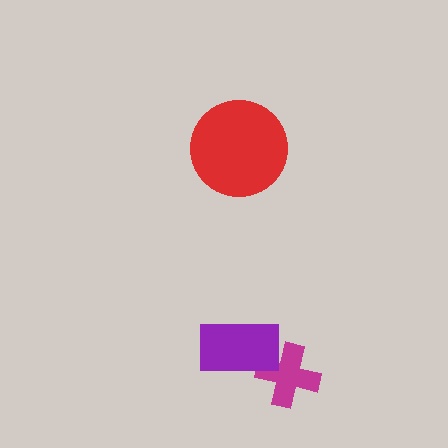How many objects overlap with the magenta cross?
1 object overlaps with the magenta cross.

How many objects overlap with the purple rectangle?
1 object overlaps with the purple rectangle.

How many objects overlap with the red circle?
0 objects overlap with the red circle.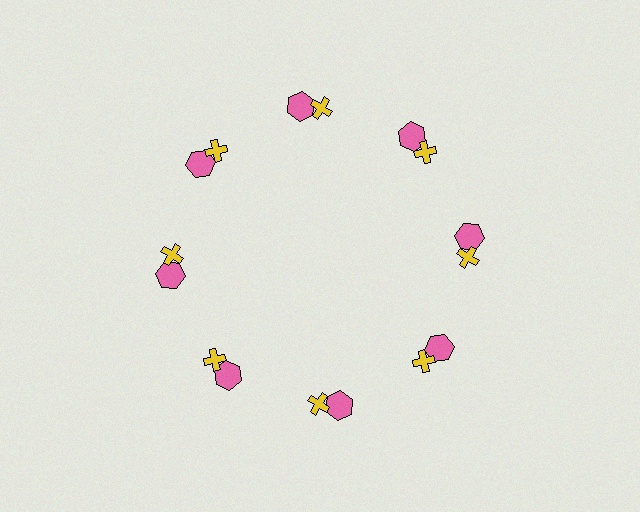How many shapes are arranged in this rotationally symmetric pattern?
There are 16 shapes, arranged in 8 groups of 2.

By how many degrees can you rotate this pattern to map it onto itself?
The pattern maps onto itself every 45 degrees of rotation.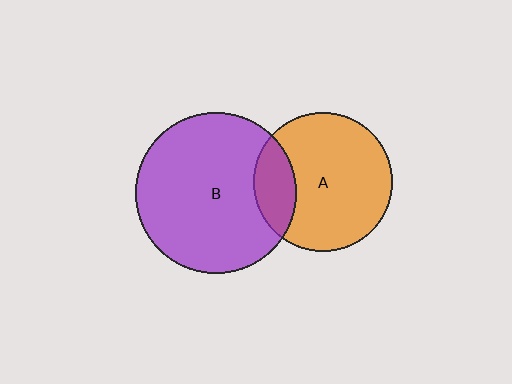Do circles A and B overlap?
Yes.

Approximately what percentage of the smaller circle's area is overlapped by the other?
Approximately 20%.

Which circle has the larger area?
Circle B (purple).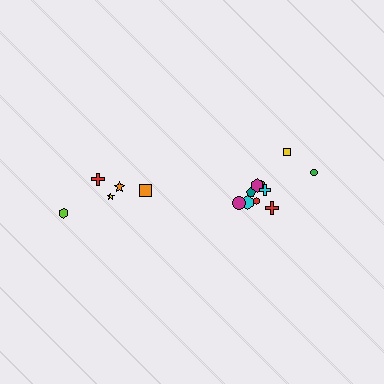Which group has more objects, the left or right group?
The right group.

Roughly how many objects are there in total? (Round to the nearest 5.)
Roughly 15 objects in total.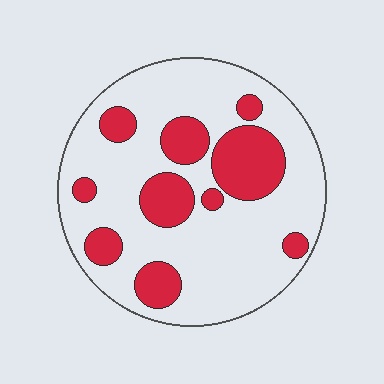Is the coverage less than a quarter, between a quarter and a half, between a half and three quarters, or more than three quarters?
Between a quarter and a half.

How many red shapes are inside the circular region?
10.